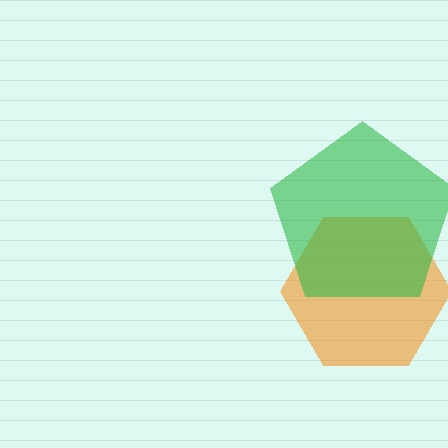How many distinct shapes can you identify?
There are 2 distinct shapes: an orange hexagon, a green pentagon.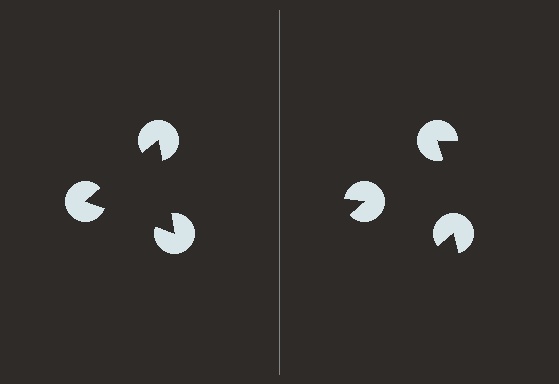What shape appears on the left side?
An illusory triangle.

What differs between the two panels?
The pac-man discs are positioned identically on both sides; only the wedge orientations differ. On the left they align to a triangle; on the right they are misaligned.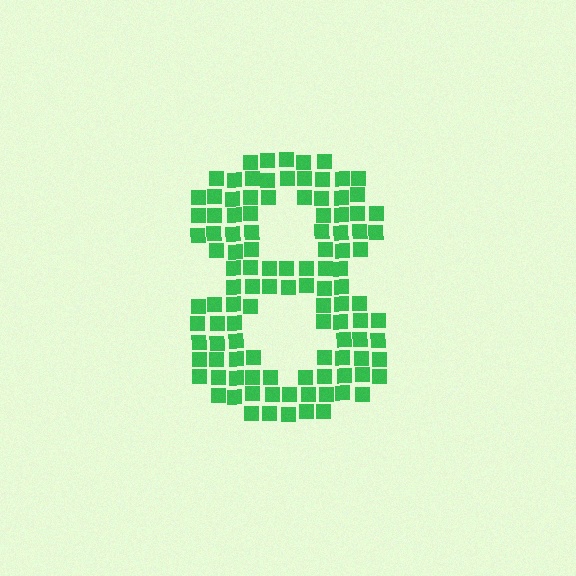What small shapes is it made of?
It is made of small squares.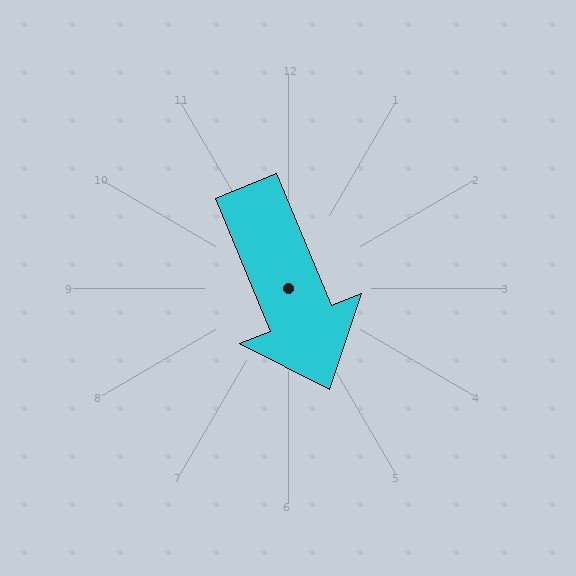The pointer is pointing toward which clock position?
Roughly 5 o'clock.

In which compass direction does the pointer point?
South.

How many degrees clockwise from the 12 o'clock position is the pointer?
Approximately 158 degrees.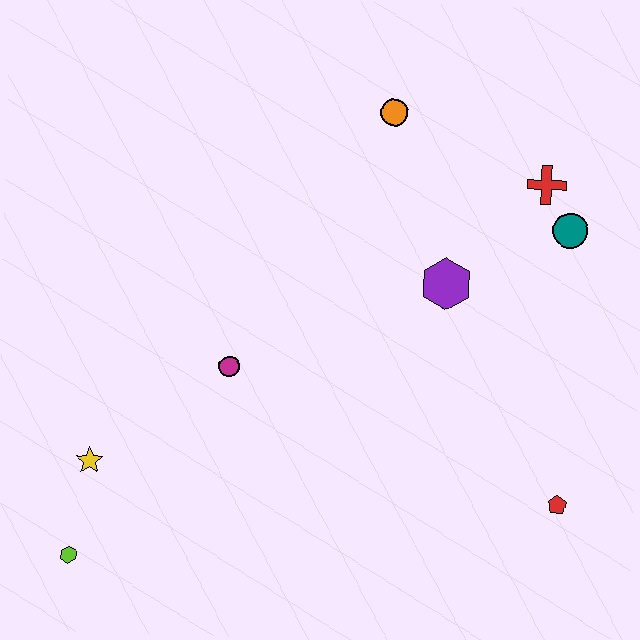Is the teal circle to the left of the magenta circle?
No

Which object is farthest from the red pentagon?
The lime hexagon is farthest from the red pentagon.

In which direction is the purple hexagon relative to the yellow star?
The purple hexagon is to the right of the yellow star.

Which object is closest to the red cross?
The teal circle is closest to the red cross.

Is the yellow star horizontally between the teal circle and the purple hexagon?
No